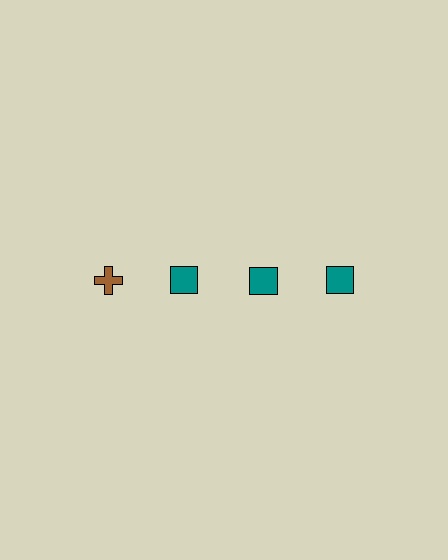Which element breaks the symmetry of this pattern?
The brown cross in the top row, leftmost column breaks the symmetry. All other shapes are teal squares.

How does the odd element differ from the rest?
It differs in both color (brown instead of teal) and shape (cross instead of square).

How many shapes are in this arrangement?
There are 4 shapes arranged in a grid pattern.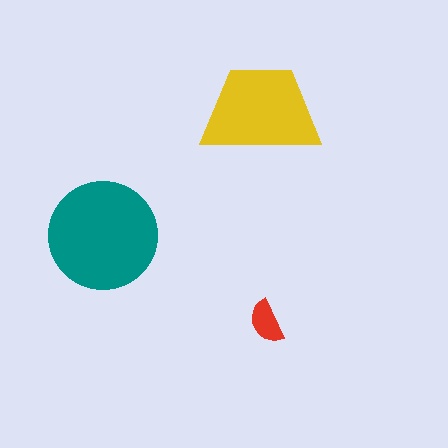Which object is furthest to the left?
The teal circle is leftmost.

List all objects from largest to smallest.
The teal circle, the yellow trapezoid, the red semicircle.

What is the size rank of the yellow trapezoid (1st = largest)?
2nd.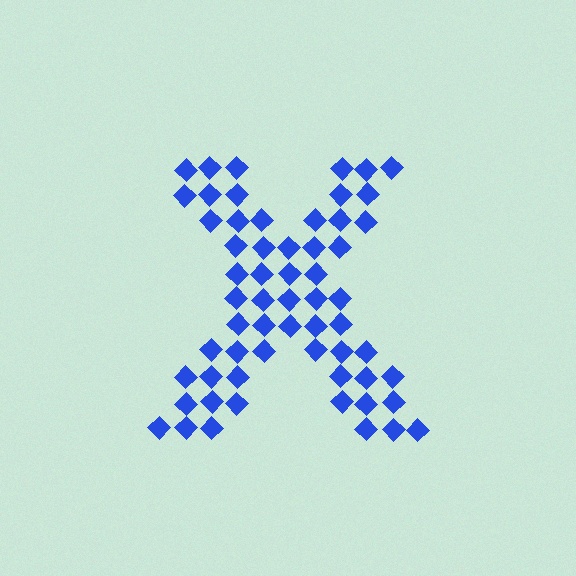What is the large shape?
The large shape is the letter X.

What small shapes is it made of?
It is made of small diamonds.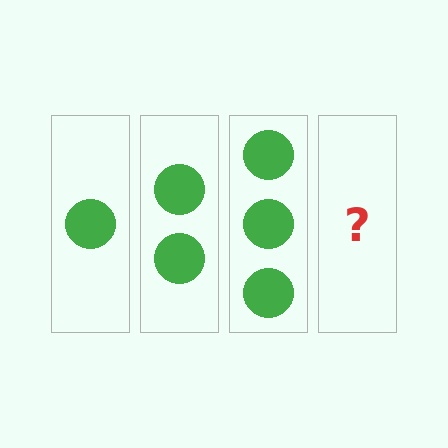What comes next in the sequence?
The next element should be 4 circles.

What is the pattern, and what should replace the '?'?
The pattern is that each step adds one more circle. The '?' should be 4 circles.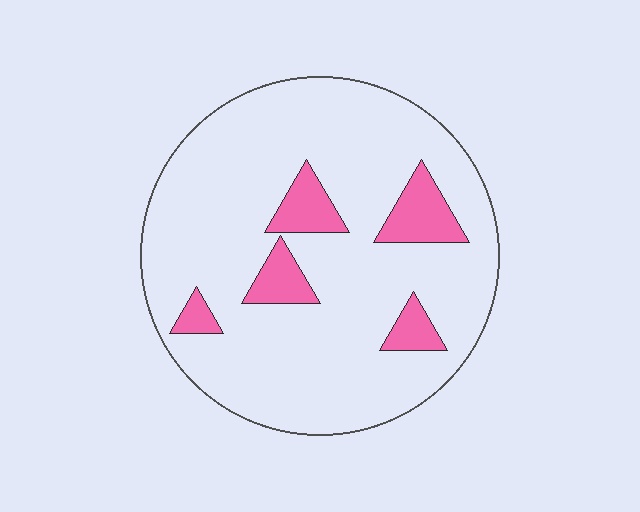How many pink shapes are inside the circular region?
5.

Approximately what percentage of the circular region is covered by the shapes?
Approximately 15%.